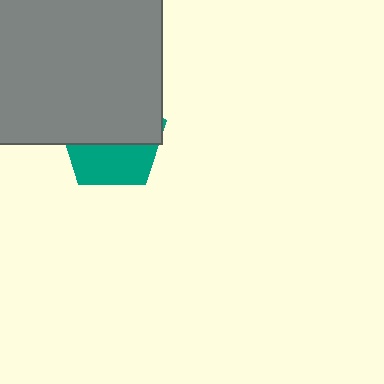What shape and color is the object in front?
The object in front is a gray square.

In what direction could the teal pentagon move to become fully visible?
The teal pentagon could move down. That would shift it out from behind the gray square entirely.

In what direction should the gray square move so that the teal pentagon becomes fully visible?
The gray square should move up. That is the shortest direction to clear the overlap and leave the teal pentagon fully visible.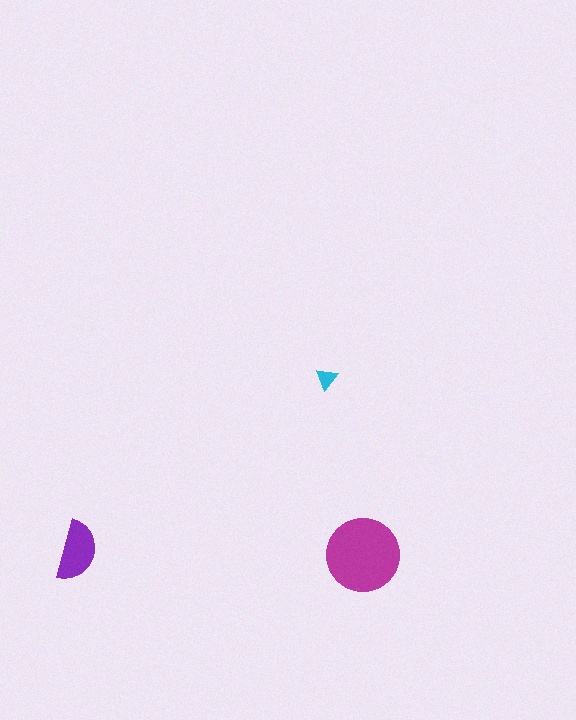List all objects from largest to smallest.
The magenta circle, the purple semicircle, the cyan triangle.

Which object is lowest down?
The magenta circle is bottommost.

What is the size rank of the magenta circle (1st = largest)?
1st.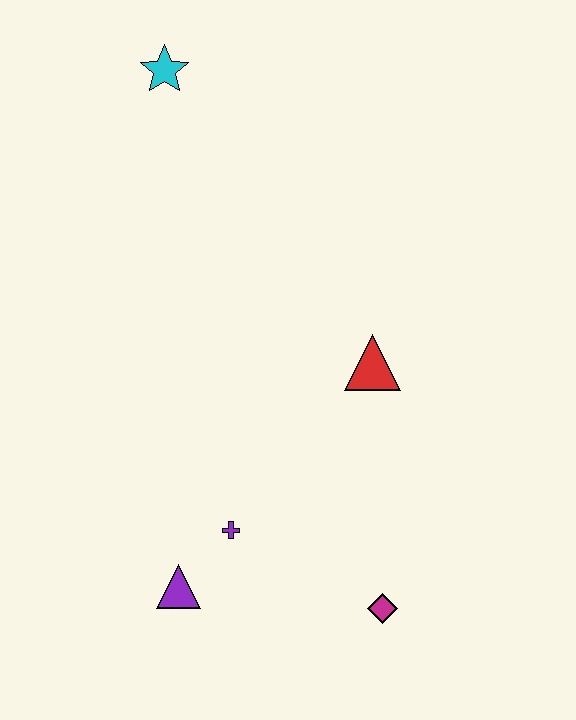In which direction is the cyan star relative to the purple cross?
The cyan star is above the purple cross.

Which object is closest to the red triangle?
The purple cross is closest to the red triangle.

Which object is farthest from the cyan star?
The magenta diamond is farthest from the cyan star.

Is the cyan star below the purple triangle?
No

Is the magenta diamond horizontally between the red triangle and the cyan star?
No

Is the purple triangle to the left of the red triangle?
Yes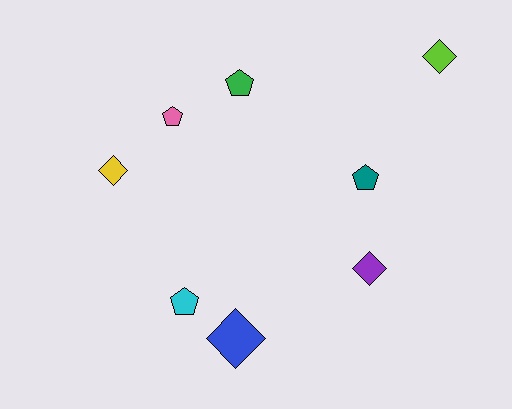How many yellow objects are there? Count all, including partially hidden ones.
There is 1 yellow object.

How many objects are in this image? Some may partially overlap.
There are 8 objects.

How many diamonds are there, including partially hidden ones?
There are 4 diamonds.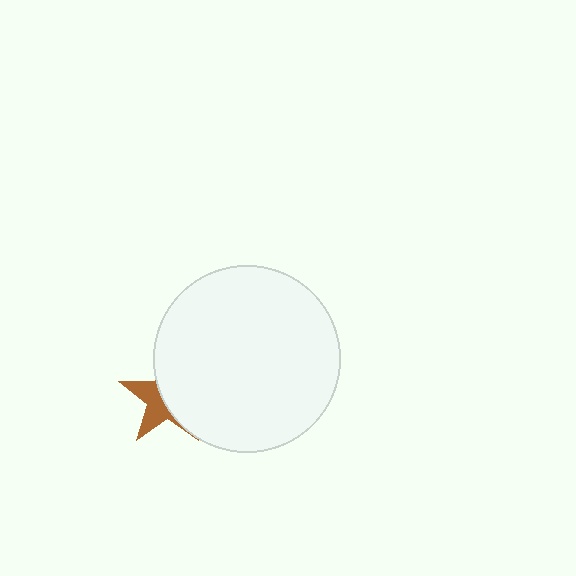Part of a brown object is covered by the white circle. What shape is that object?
It is a star.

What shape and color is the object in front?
The object in front is a white circle.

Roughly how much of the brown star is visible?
A small part of it is visible (roughly 40%).